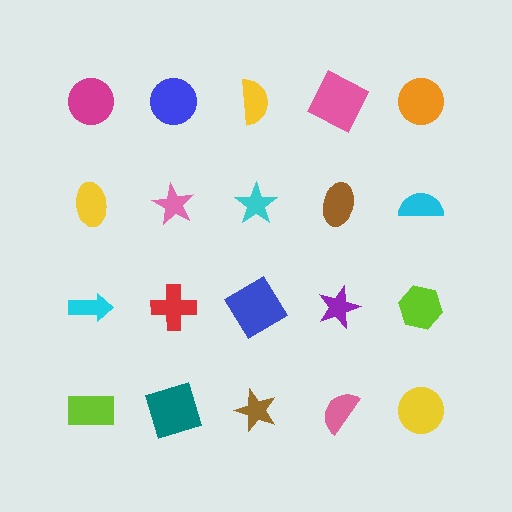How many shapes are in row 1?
5 shapes.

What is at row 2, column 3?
A cyan star.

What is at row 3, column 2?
A red cross.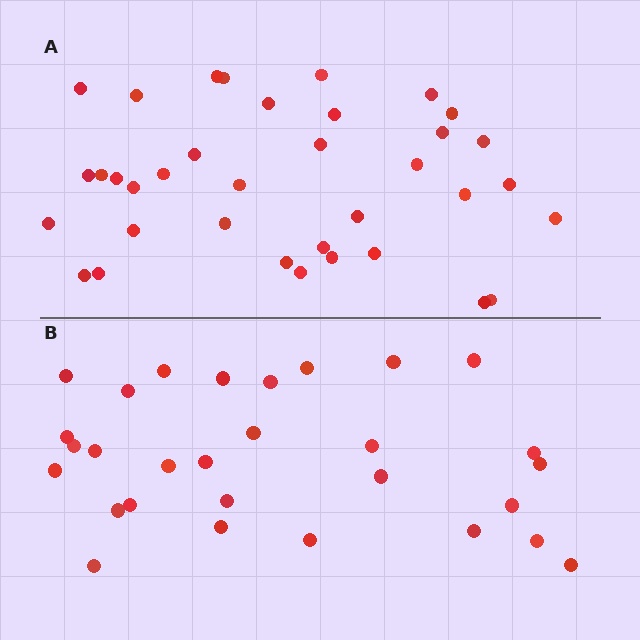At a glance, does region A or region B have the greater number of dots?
Region A (the top region) has more dots.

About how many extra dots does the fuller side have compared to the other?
Region A has roughly 8 or so more dots than region B.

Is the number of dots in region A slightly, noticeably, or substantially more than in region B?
Region A has only slightly more — the two regions are fairly close. The ratio is roughly 1.2 to 1.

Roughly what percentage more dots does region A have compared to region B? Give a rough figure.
About 25% more.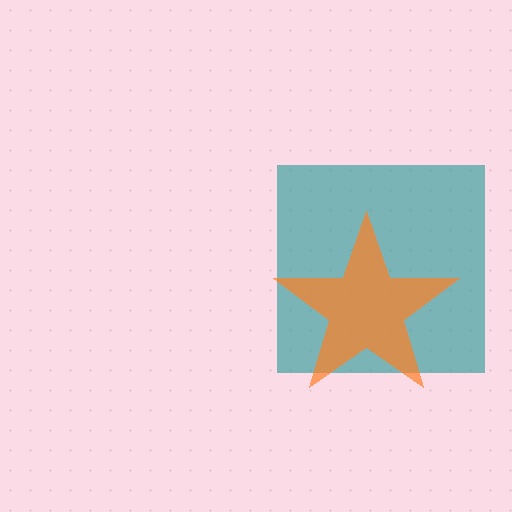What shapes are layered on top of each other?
The layered shapes are: a teal square, an orange star.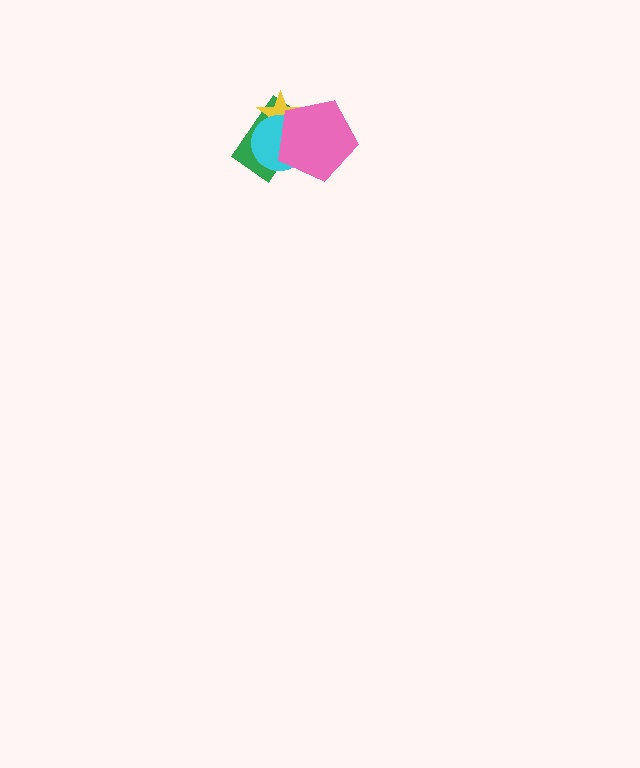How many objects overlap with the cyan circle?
3 objects overlap with the cyan circle.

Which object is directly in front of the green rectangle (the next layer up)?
The yellow star is directly in front of the green rectangle.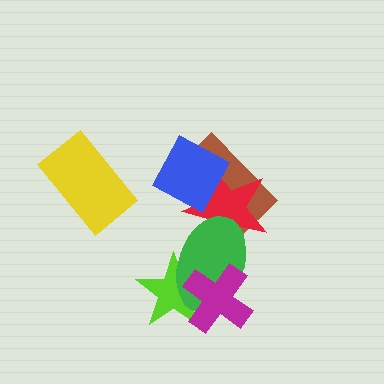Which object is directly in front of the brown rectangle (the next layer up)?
The red star is directly in front of the brown rectangle.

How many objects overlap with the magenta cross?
2 objects overlap with the magenta cross.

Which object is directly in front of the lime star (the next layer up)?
The green ellipse is directly in front of the lime star.